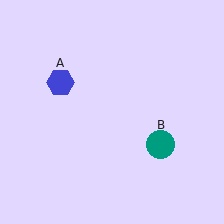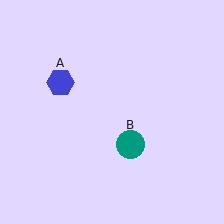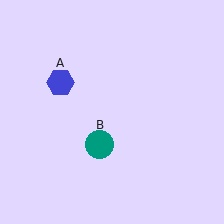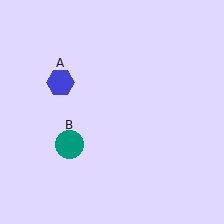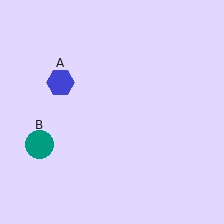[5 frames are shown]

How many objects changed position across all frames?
1 object changed position: teal circle (object B).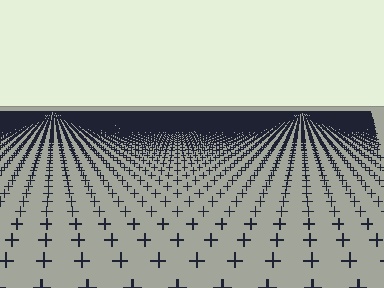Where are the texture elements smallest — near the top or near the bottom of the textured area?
Near the top.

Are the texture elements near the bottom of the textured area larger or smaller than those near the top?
Larger. Near the bottom, elements are closer to the viewer and appear at a bigger on-screen size.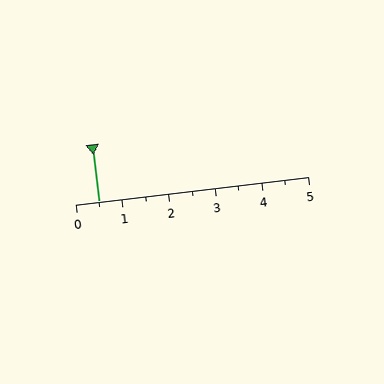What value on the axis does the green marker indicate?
The marker indicates approximately 0.5.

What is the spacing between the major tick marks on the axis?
The major ticks are spaced 1 apart.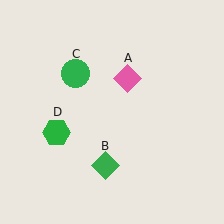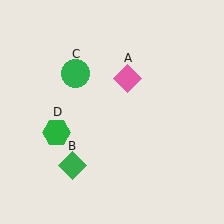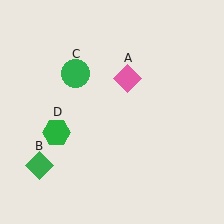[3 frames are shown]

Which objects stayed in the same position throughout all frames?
Pink diamond (object A) and green circle (object C) and green hexagon (object D) remained stationary.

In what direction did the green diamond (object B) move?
The green diamond (object B) moved left.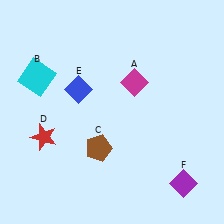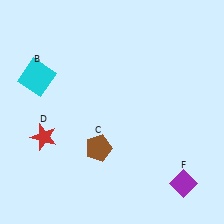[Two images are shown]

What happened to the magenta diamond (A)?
The magenta diamond (A) was removed in Image 2. It was in the top-right area of Image 1.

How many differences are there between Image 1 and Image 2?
There are 2 differences between the two images.